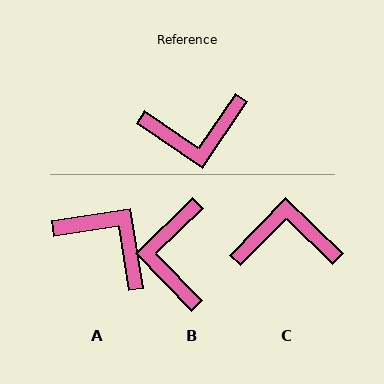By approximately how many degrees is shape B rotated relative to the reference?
Approximately 102 degrees clockwise.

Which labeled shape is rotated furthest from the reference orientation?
C, about 170 degrees away.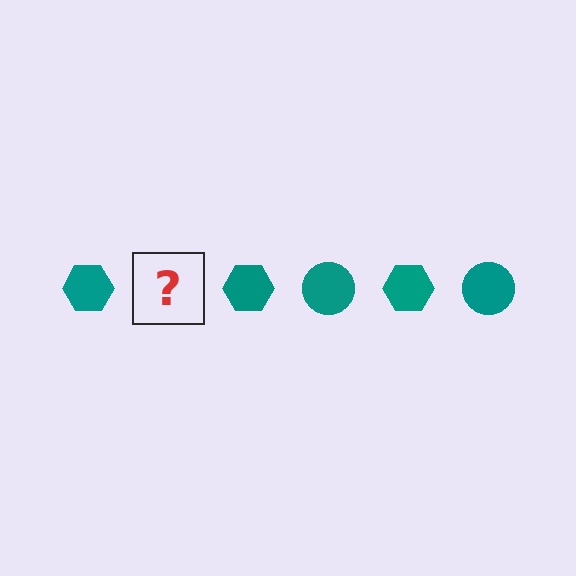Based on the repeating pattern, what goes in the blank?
The blank should be a teal circle.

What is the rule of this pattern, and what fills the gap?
The rule is that the pattern cycles through hexagon, circle shapes in teal. The gap should be filled with a teal circle.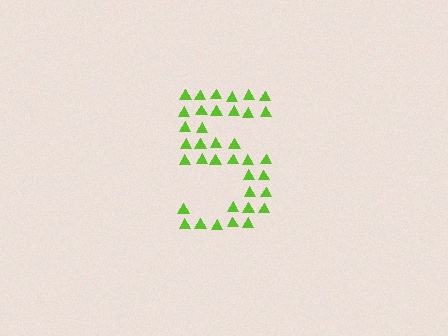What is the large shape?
The large shape is the digit 5.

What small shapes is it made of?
It is made of small triangles.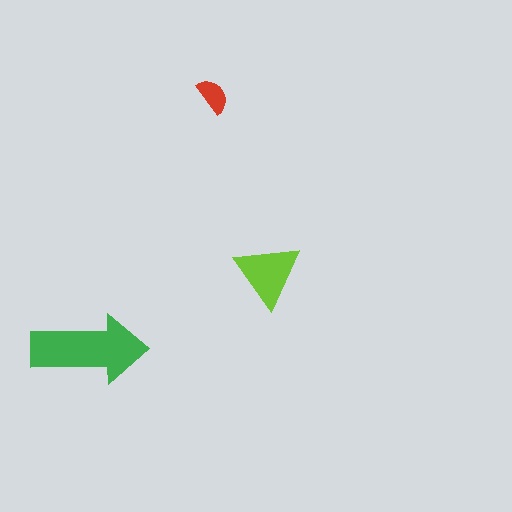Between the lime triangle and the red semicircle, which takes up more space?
The lime triangle.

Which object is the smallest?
The red semicircle.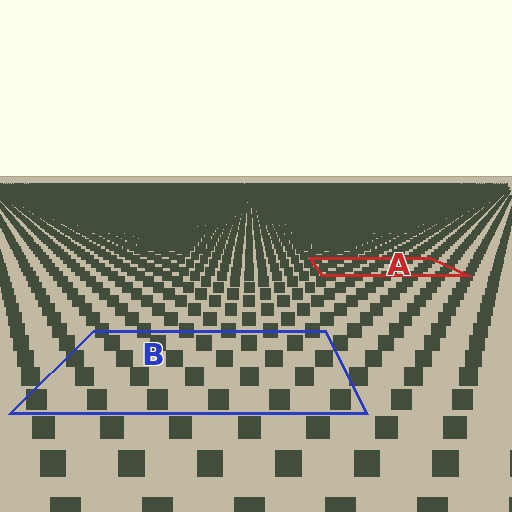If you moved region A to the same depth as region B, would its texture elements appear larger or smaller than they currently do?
They would appear larger. At a closer depth, the same texture elements are projected at a bigger on-screen size.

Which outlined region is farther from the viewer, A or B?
Region A is farther from the viewer — the texture elements inside it appear smaller and more densely packed.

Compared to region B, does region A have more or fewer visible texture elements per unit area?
Region A has more texture elements per unit area — they are packed more densely because it is farther away.